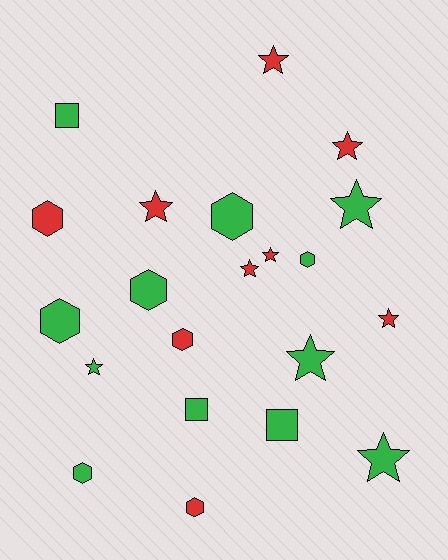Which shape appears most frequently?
Star, with 10 objects.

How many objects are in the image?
There are 21 objects.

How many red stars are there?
There are 6 red stars.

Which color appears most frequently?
Green, with 12 objects.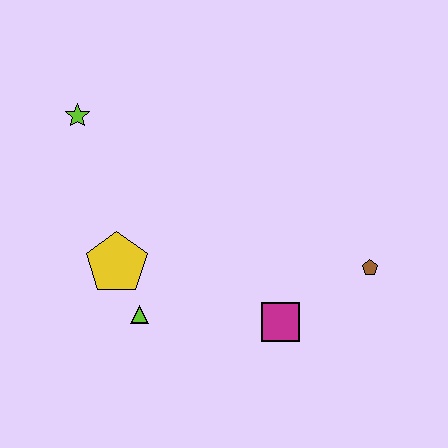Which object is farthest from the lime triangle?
The brown pentagon is farthest from the lime triangle.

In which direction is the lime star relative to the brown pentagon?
The lime star is to the left of the brown pentagon.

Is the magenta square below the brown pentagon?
Yes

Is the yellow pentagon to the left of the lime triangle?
Yes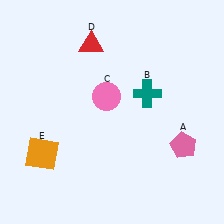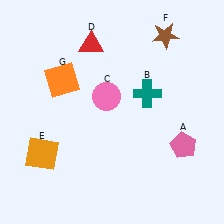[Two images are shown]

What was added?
A brown star (F), an orange square (G) were added in Image 2.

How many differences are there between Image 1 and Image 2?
There are 2 differences between the two images.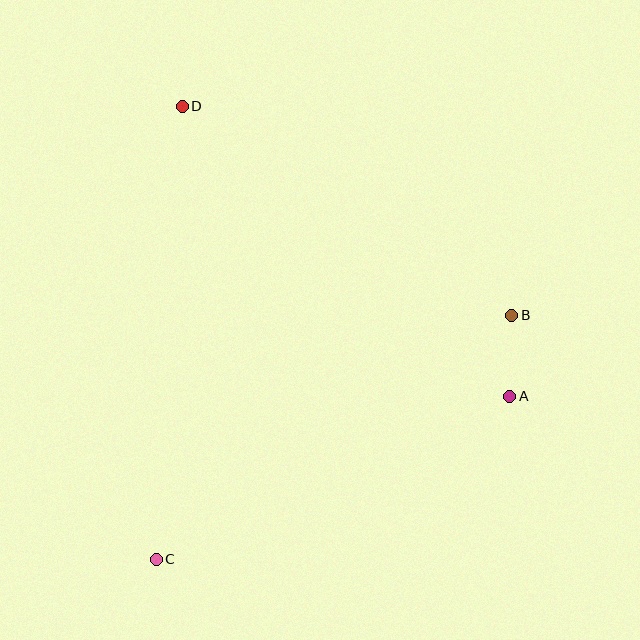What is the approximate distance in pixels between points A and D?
The distance between A and D is approximately 438 pixels.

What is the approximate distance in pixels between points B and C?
The distance between B and C is approximately 431 pixels.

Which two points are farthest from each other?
Points C and D are farthest from each other.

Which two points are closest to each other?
Points A and B are closest to each other.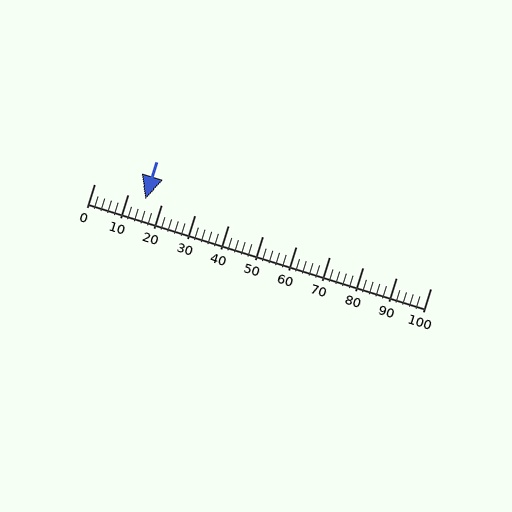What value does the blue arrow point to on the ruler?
The blue arrow points to approximately 15.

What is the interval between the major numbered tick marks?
The major tick marks are spaced 10 units apart.